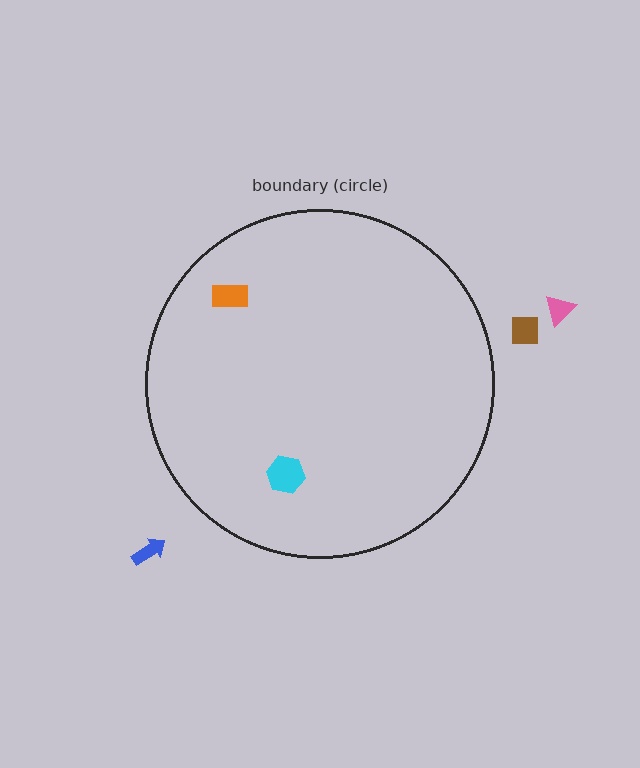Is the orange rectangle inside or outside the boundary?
Inside.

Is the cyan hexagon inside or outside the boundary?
Inside.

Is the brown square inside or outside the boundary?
Outside.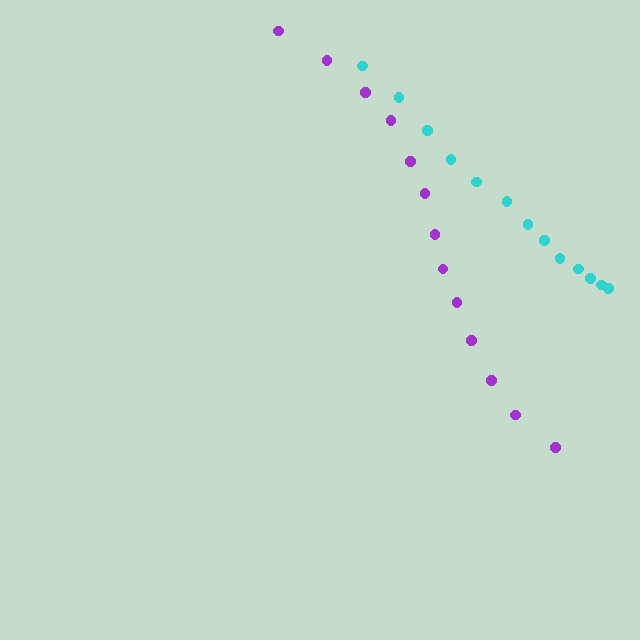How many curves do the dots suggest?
There are 2 distinct paths.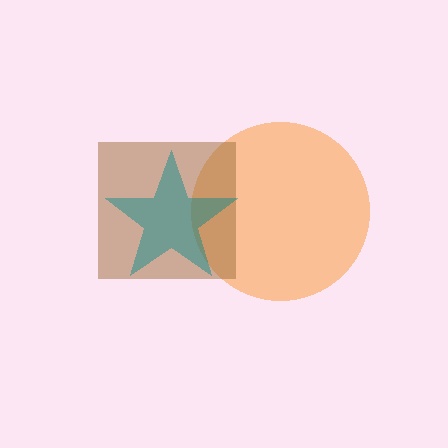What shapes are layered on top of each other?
The layered shapes are: an orange circle, a brown square, a teal star.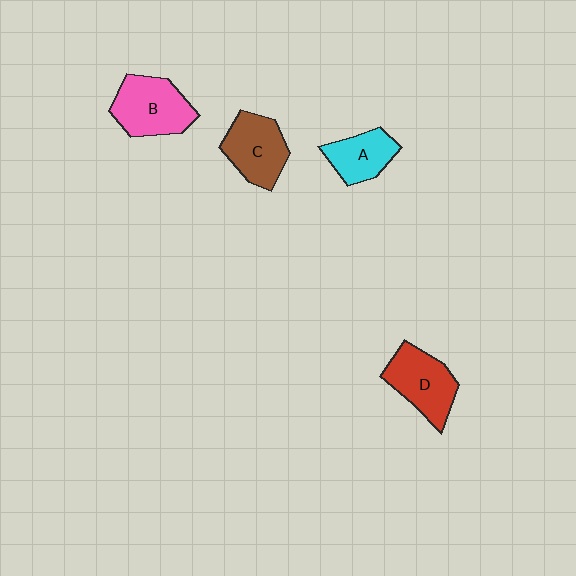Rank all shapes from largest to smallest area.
From largest to smallest: B (pink), D (red), C (brown), A (cyan).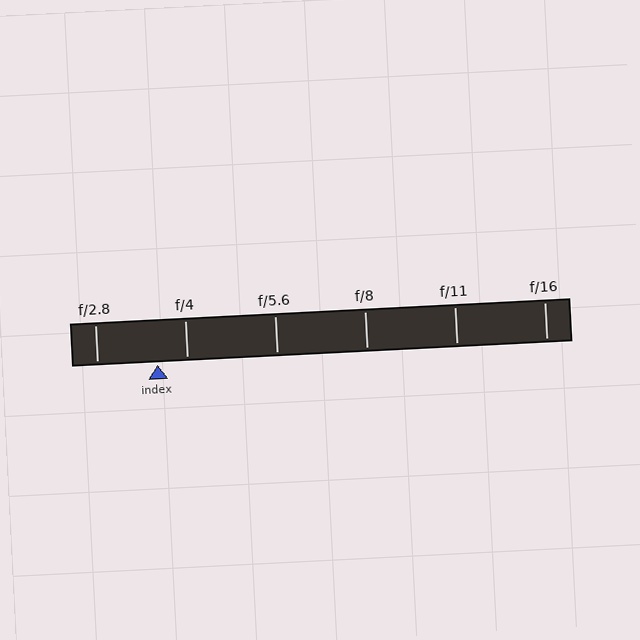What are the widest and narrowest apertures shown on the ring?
The widest aperture shown is f/2.8 and the narrowest is f/16.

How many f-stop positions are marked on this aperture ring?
There are 6 f-stop positions marked.